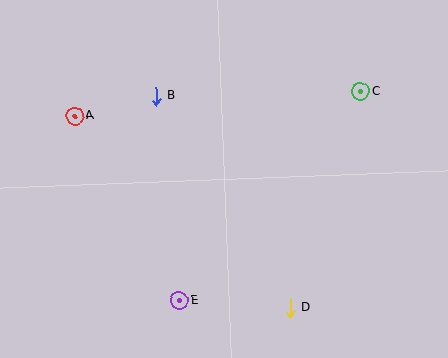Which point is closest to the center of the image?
Point B at (156, 96) is closest to the center.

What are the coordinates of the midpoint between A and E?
The midpoint between A and E is at (127, 208).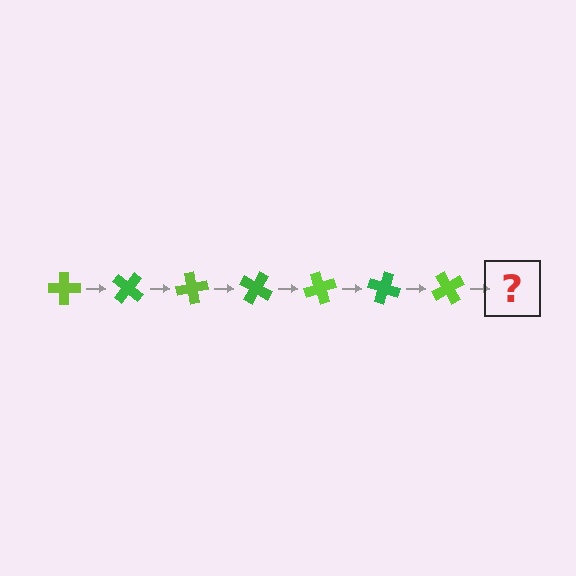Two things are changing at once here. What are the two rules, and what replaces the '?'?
The two rules are that it rotates 40 degrees each step and the color cycles through lime and green. The '?' should be a green cross, rotated 280 degrees from the start.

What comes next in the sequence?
The next element should be a green cross, rotated 280 degrees from the start.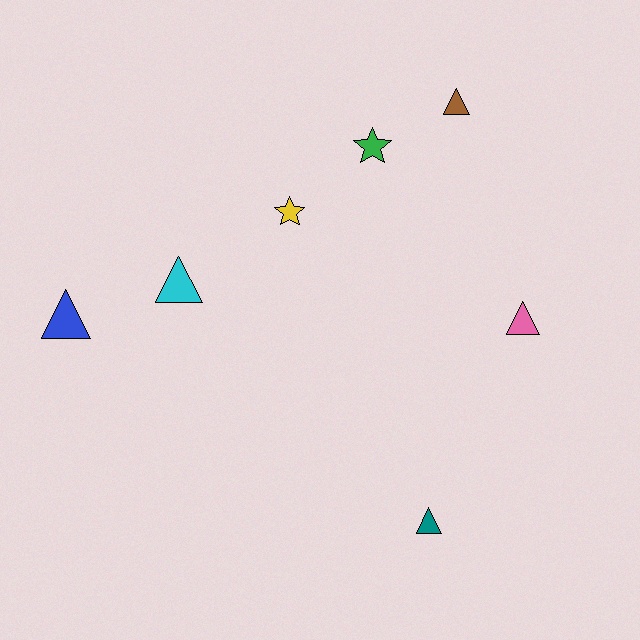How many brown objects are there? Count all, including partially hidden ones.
There is 1 brown object.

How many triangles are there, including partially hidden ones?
There are 5 triangles.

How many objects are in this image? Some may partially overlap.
There are 7 objects.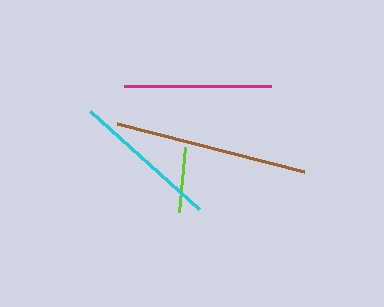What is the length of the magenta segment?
The magenta segment is approximately 148 pixels long.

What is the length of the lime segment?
The lime segment is approximately 65 pixels long.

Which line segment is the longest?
The brown line is the longest at approximately 193 pixels.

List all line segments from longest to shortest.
From longest to shortest: brown, magenta, cyan, lime.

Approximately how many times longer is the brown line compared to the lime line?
The brown line is approximately 3.0 times the length of the lime line.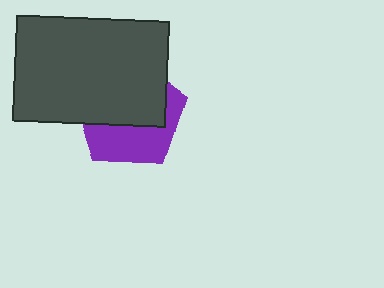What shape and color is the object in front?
The object in front is a dark gray rectangle.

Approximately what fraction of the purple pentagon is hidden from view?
Roughly 58% of the purple pentagon is hidden behind the dark gray rectangle.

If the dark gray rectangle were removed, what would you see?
You would see the complete purple pentagon.